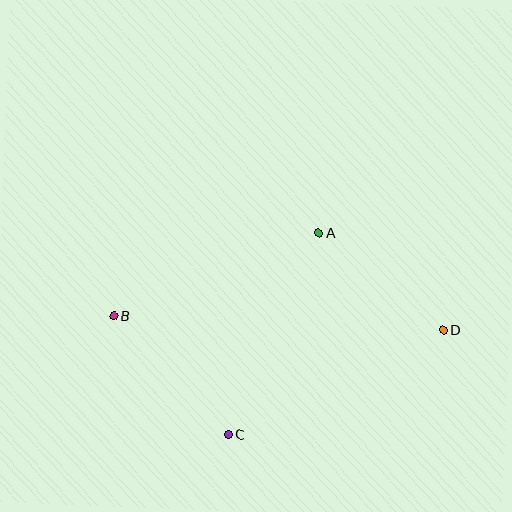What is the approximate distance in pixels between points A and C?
The distance between A and C is approximately 221 pixels.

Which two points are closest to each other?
Points A and D are closest to each other.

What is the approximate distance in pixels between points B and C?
The distance between B and C is approximately 165 pixels.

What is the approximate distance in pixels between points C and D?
The distance between C and D is approximately 240 pixels.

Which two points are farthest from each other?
Points B and D are farthest from each other.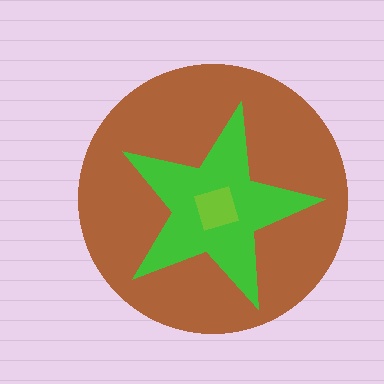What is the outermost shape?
The brown circle.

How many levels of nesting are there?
3.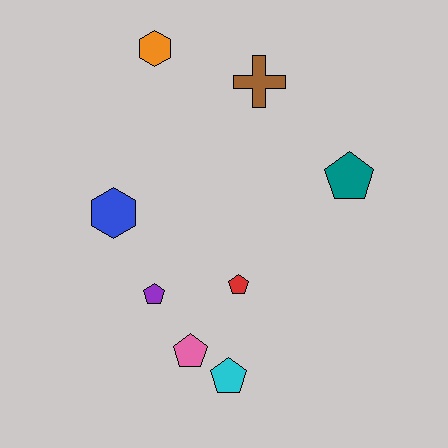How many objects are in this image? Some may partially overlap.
There are 8 objects.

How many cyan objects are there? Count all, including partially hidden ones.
There is 1 cyan object.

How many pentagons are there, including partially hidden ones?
There are 5 pentagons.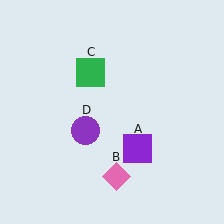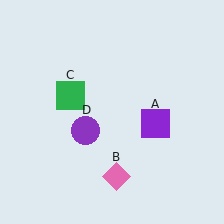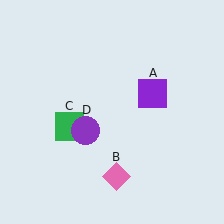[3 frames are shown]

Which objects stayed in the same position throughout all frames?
Pink diamond (object B) and purple circle (object D) remained stationary.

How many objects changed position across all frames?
2 objects changed position: purple square (object A), green square (object C).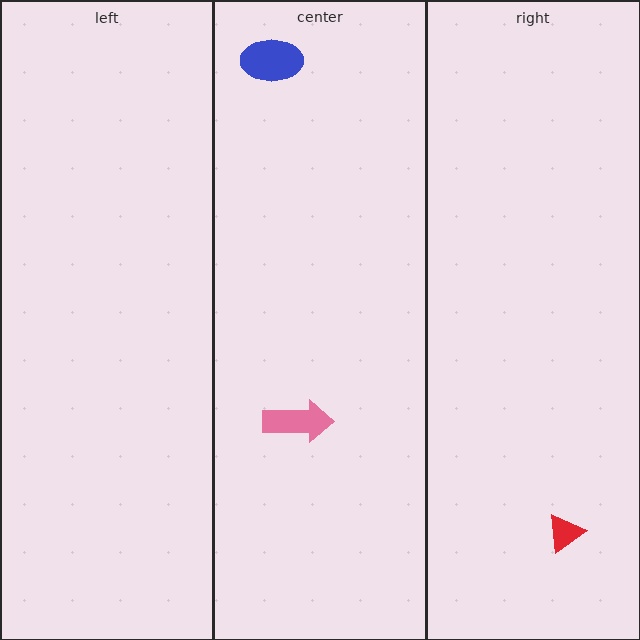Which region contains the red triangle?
The right region.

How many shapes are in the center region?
2.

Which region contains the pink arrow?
The center region.